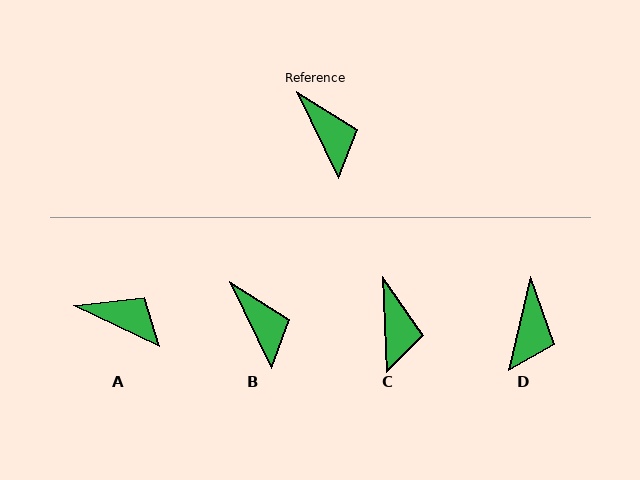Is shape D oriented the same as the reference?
No, it is off by about 39 degrees.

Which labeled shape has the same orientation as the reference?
B.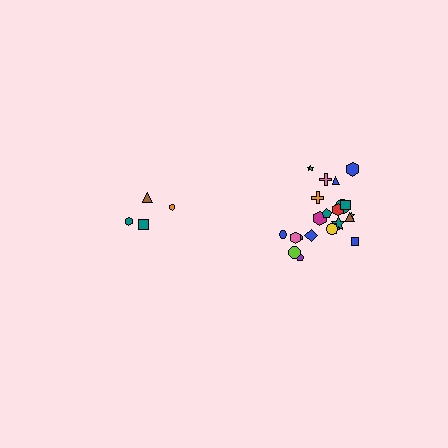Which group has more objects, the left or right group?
The right group.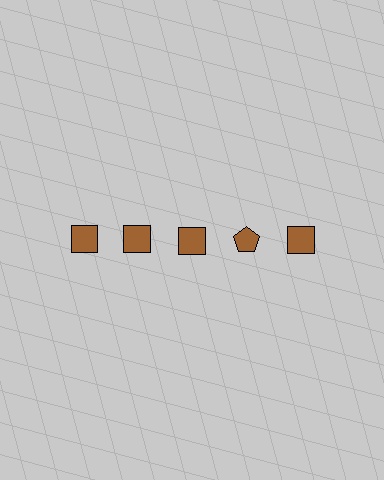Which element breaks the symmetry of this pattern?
The brown pentagon in the top row, second from right column breaks the symmetry. All other shapes are brown squares.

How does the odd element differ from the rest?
It has a different shape: pentagon instead of square.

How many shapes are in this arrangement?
There are 5 shapes arranged in a grid pattern.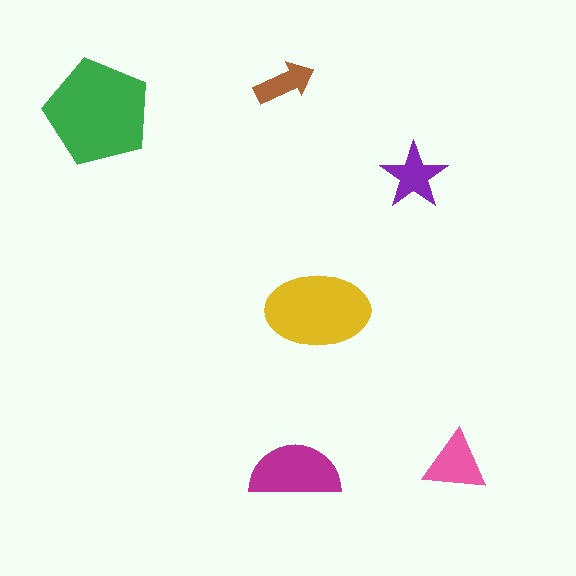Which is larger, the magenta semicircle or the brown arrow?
The magenta semicircle.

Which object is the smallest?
The brown arrow.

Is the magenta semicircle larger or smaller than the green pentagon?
Smaller.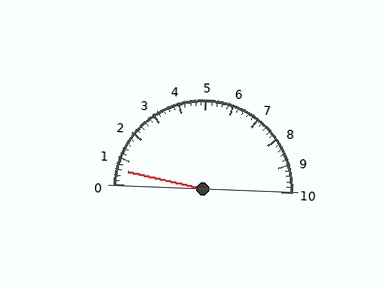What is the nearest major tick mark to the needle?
The nearest major tick mark is 1.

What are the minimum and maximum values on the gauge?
The gauge ranges from 0 to 10.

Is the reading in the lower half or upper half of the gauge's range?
The reading is in the lower half of the range (0 to 10).